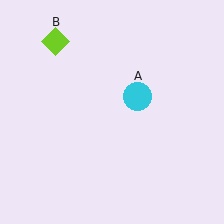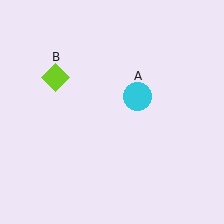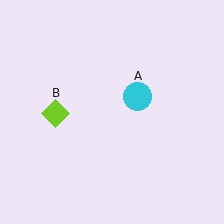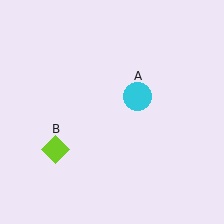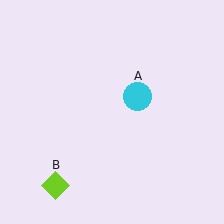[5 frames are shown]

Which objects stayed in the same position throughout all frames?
Cyan circle (object A) remained stationary.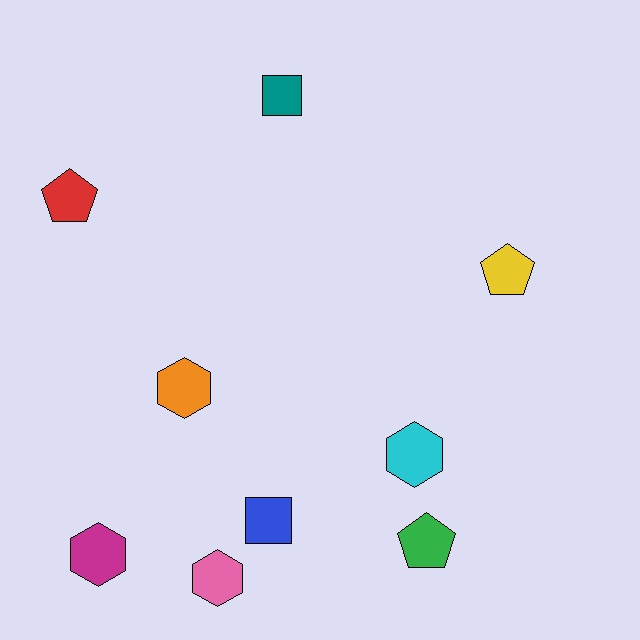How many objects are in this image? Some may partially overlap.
There are 9 objects.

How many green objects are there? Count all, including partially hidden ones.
There is 1 green object.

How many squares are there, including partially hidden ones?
There are 2 squares.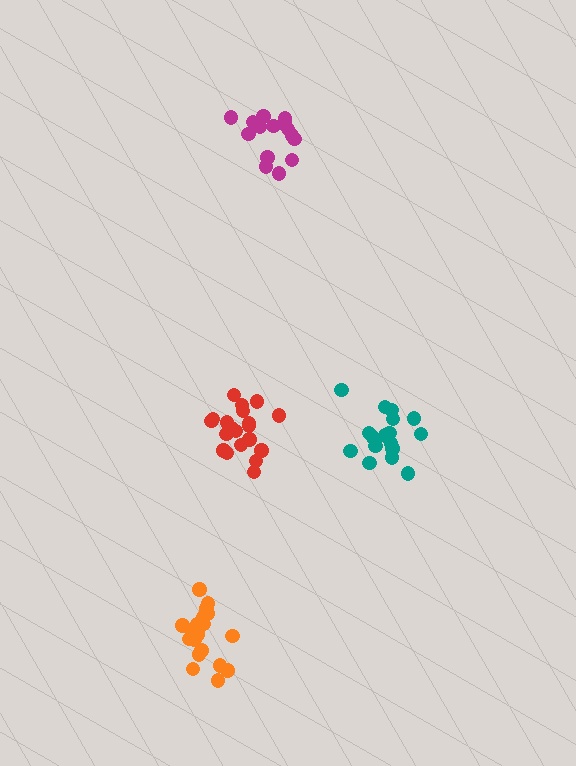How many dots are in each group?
Group 1: 15 dots, Group 2: 20 dots, Group 3: 21 dots, Group 4: 18 dots (74 total).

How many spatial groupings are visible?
There are 4 spatial groupings.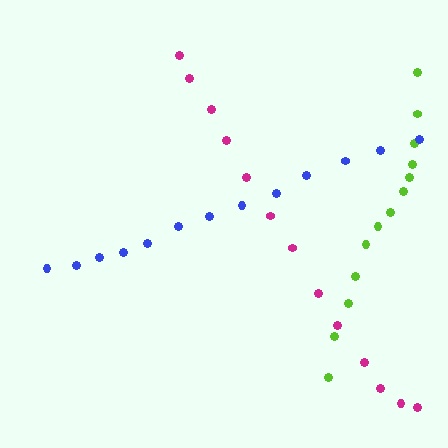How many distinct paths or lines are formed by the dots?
There are 3 distinct paths.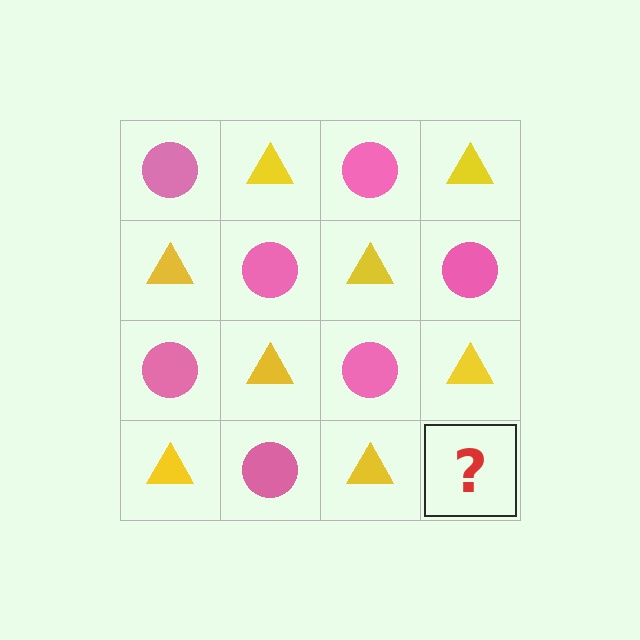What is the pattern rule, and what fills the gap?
The rule is that it alternates pink circle and yellow triangle in a checkerboard pattern. The gap should be filled with a pink circle.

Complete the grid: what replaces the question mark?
The question mark should be replaced with a pink circle.